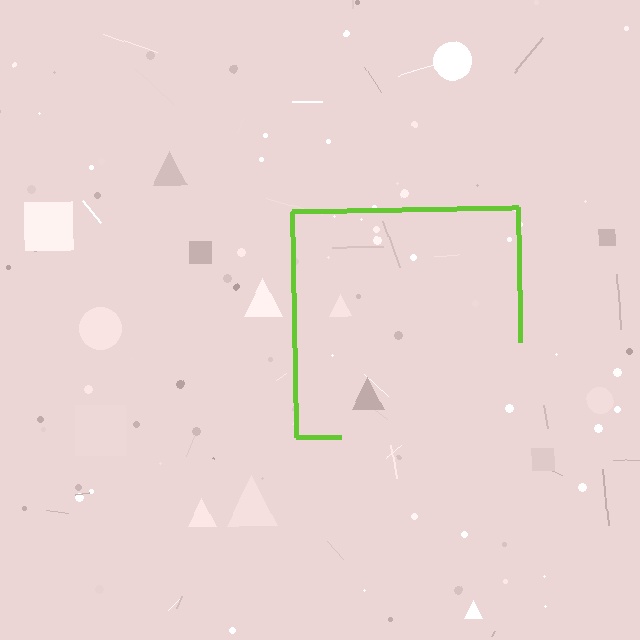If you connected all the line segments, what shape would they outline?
They would outline a square.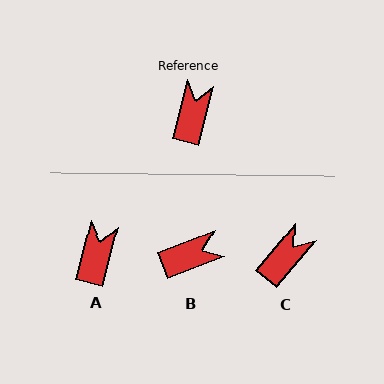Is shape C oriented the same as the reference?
No, it is off by about 26 degrees.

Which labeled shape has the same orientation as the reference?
A.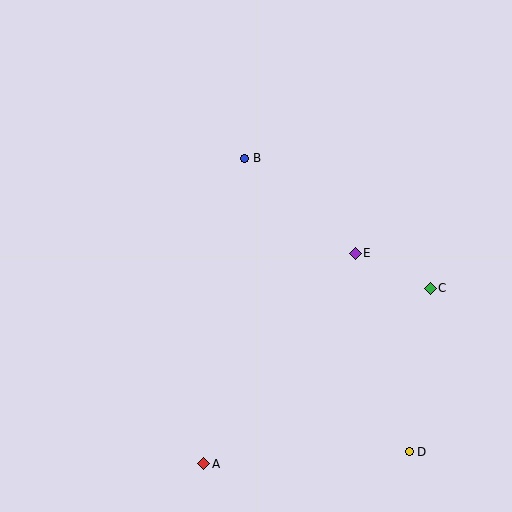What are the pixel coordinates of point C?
Point C is at (430, 288).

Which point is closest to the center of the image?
Point B at (245, 158) is closest to the center.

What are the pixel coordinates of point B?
Point B is at (245, 158).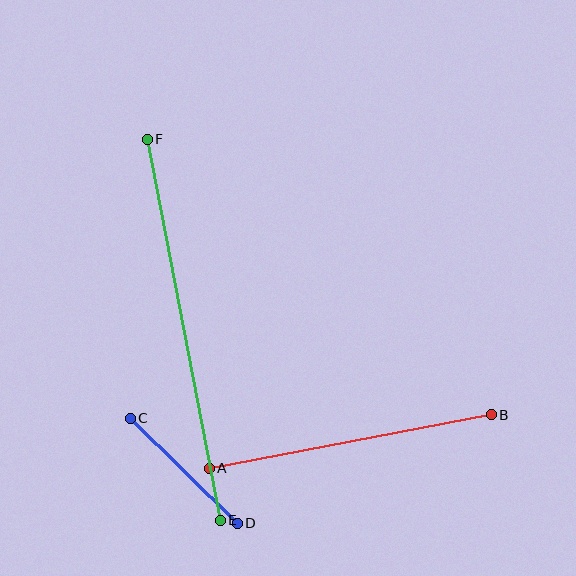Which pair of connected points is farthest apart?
Points E and F are farthest apart.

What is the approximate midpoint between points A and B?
The midpoint is at approximately (350, 441) pixels.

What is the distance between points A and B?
The distance is approximately 287 pixels.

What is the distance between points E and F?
The distance is approximately 388 pixels.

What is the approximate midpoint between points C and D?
The midpoint is at approximately (184, 471) pixels.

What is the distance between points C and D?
The distance is approximately 150 pixels.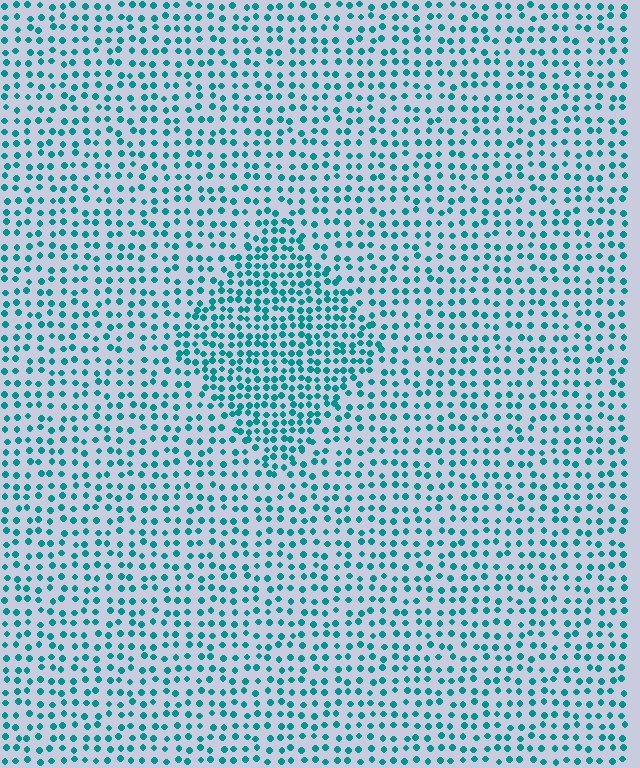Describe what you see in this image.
The image contains small teal elements arranged at two different densities. A diamond-shaped region is visible where the elements are more densely packed than the surrounding area.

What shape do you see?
I see a diamond.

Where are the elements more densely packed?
The elements are more densely packed inside the diamond boundary.